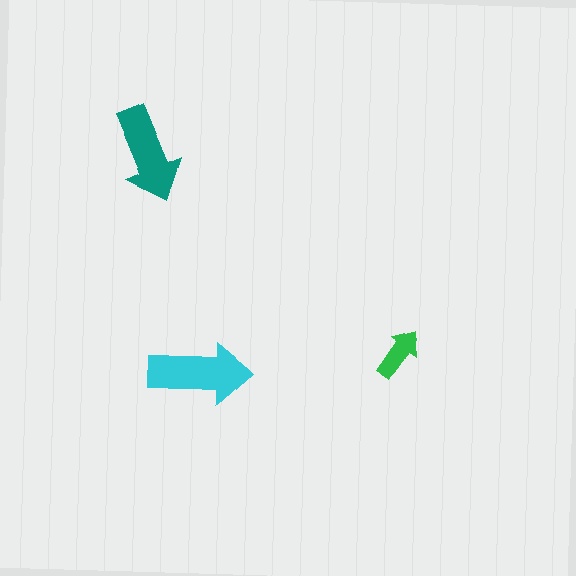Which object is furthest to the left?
The teal arrow is leftmost.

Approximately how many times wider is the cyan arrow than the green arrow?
About 2 times wider.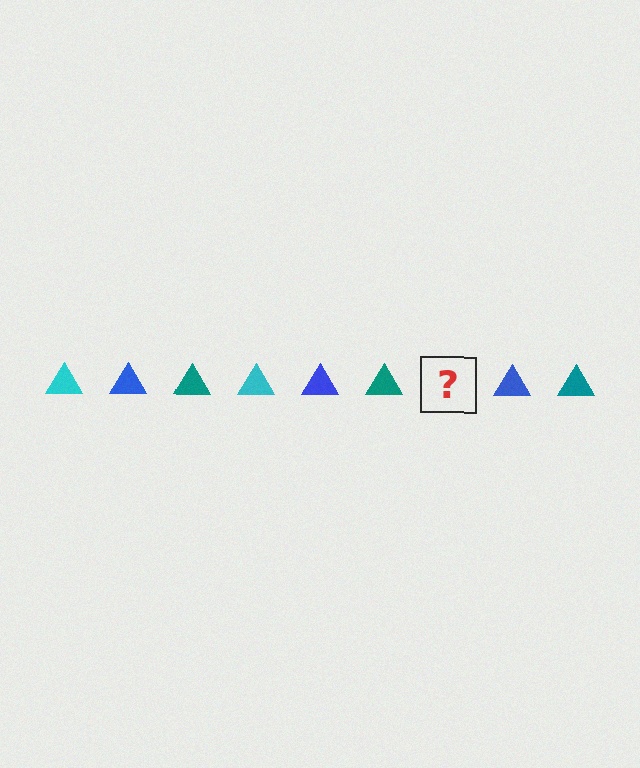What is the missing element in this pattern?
The missing element is a cyan triangle.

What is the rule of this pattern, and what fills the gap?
The rule is that the pattern cycles through cyan, blue, teal triangles. The gap should be filled with a cyan triangle.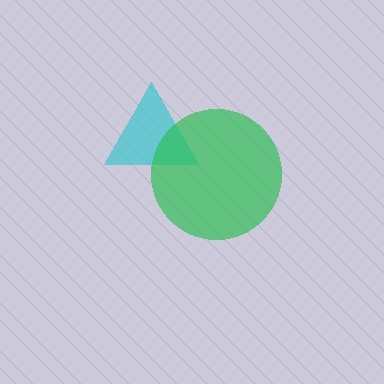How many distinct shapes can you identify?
There are 2 distinct shapes: a cyan triangle, a green circle.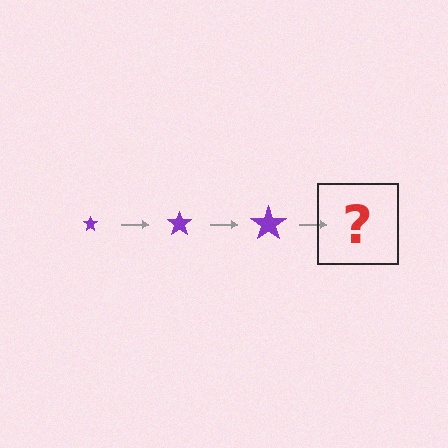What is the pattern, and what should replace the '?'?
The pattern is that the star gets progressively larger each step. The '?' should be a purple star, larger than the previous one.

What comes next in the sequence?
The next element should be a purple star, larger than the previous one.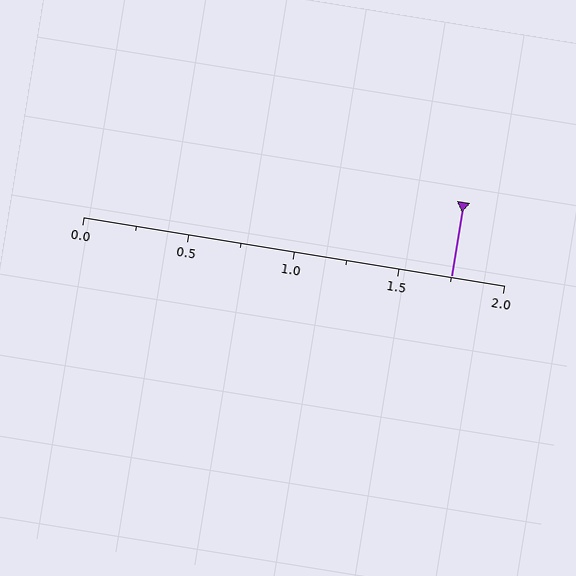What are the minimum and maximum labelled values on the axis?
The axis runs from 0.0 to 2.0.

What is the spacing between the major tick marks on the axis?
The major ticks are spaced 0.5 apart.